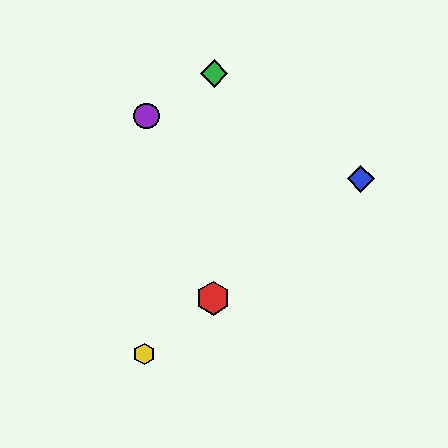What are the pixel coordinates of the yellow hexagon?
The yellow hexagon is at (144, 354).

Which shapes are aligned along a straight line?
The red hexagon, the blue diamond, the yellow hexagon are aligned along a straight line.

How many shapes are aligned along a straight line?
3 shapes (the red hexagon, the blue diamond, the yellow hexagon) are aligned along a straight line.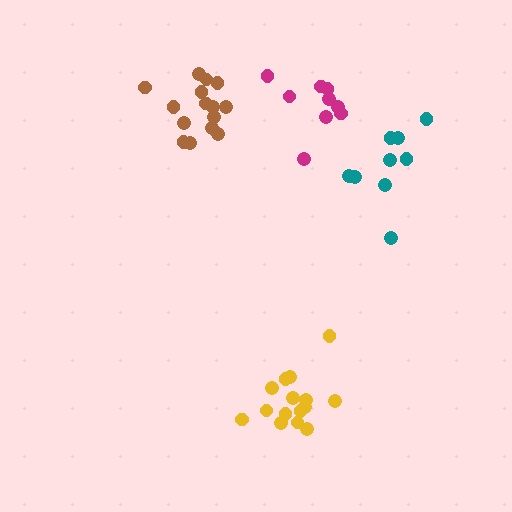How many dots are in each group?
Group 1: 9 dots, Group 2: 15 dots, Group 3: 15 dots, Group 4: 9 dots (48 total).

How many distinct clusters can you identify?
There are 4 distinct clusters.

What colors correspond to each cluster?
The clusters are colored: magenta, yellow, brown, teal.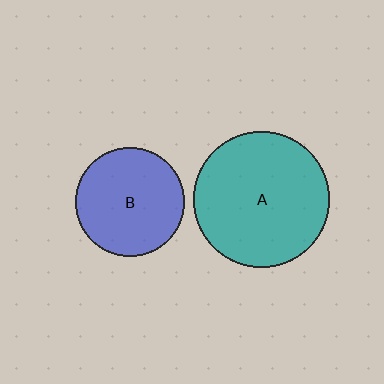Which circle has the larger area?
Circle A (teal).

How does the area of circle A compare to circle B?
Approximately 1.6 times.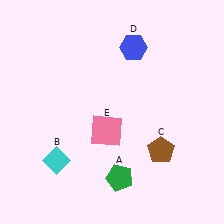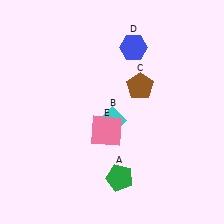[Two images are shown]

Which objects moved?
The objects that moved are: the cyan diamond (B), the brown pentagon (C).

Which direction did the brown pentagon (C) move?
The brown pentagon (C) moved up.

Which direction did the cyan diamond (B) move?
The cyan diamond (B) moved right.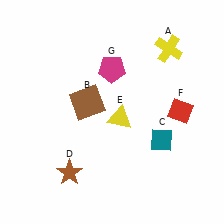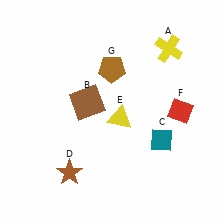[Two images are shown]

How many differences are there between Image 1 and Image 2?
There is 1 difference between the two images.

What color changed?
The pentagon (G) changed from magenta in Image 1 to brown in Image 2.